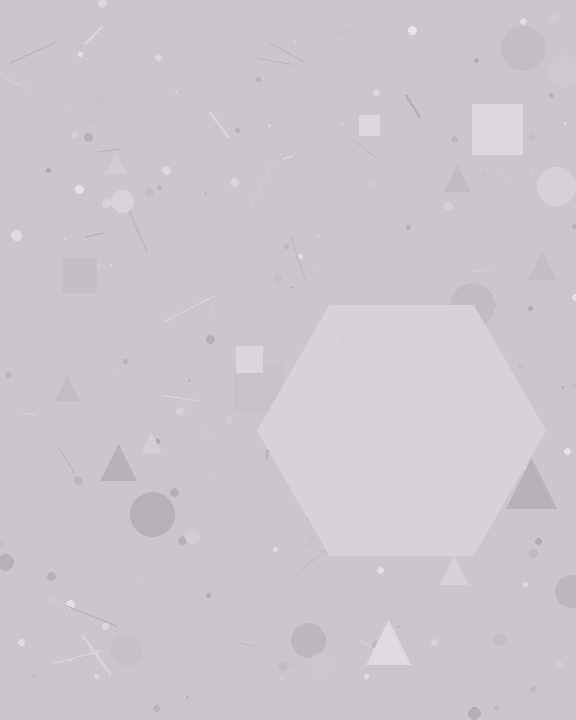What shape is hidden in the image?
A hexagon is hidden in the image.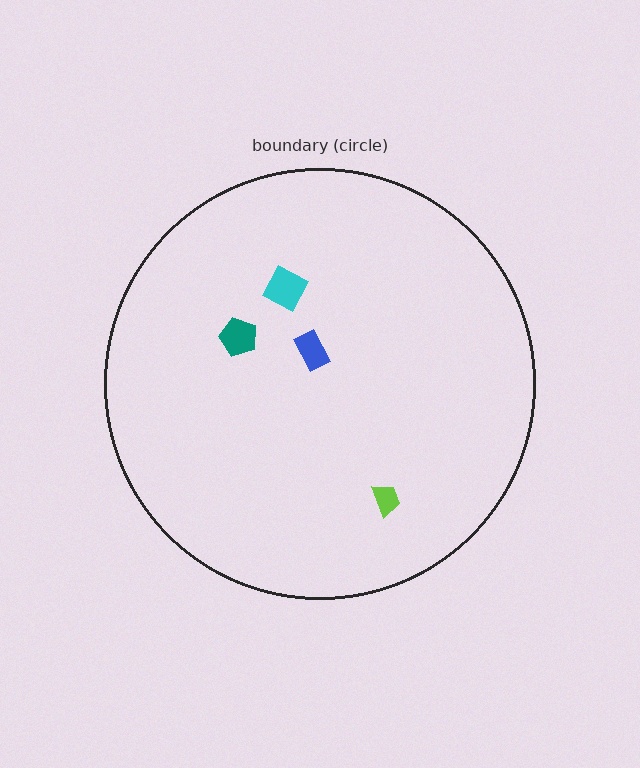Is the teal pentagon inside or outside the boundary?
Inside.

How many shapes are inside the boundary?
4 inside, 0 outside.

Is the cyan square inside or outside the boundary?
Inside.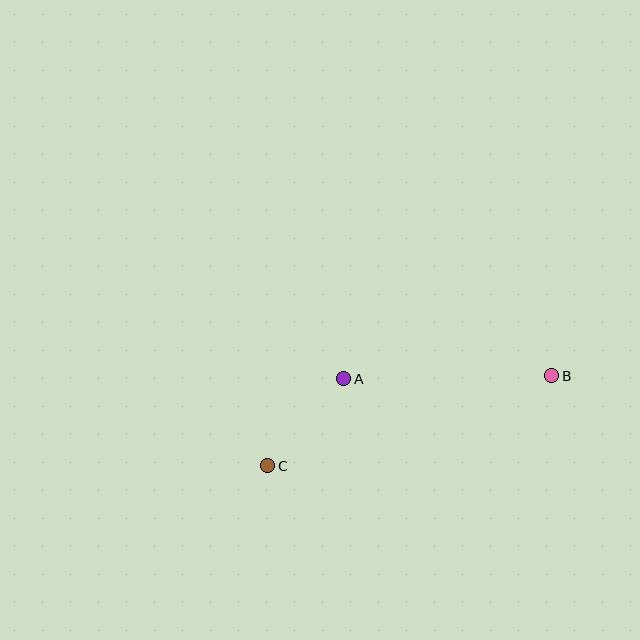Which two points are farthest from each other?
Points B and C are farthest from each other.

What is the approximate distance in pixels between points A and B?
The distance between A and B is approximately 208 pixels.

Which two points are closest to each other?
Points A and C are closest to each other.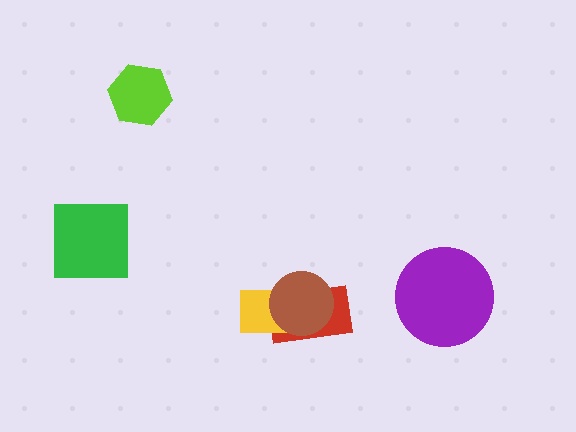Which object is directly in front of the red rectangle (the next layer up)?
The yellow rectangle is directly in front of the red rectangle.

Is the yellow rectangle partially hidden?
Yes, it is partially covered by another shape.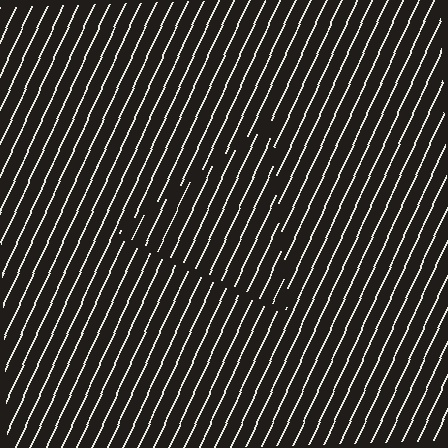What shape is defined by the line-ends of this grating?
An illusory triangle. The interior of the shape contains the same grating, shifted by half a period — the contour is defined by the phase discontinuity where line-ends from the inner and outer gratings abut.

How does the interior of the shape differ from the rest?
The interior of the shape contains the same grating, shifted by half a period — the contour is defined by the phase discontinuity where line-ends from the inner and outer gratings abut.